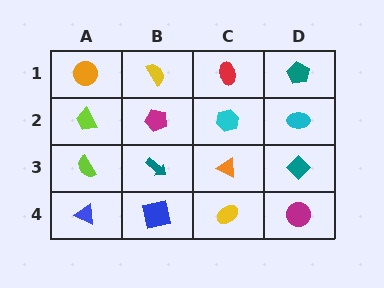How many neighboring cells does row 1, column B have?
3.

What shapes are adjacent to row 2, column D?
A teal pentagon (row 1, column D), a teal diamond (row 3, column D), a cyan hexagon (row 2, column C).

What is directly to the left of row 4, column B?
A blue triangle.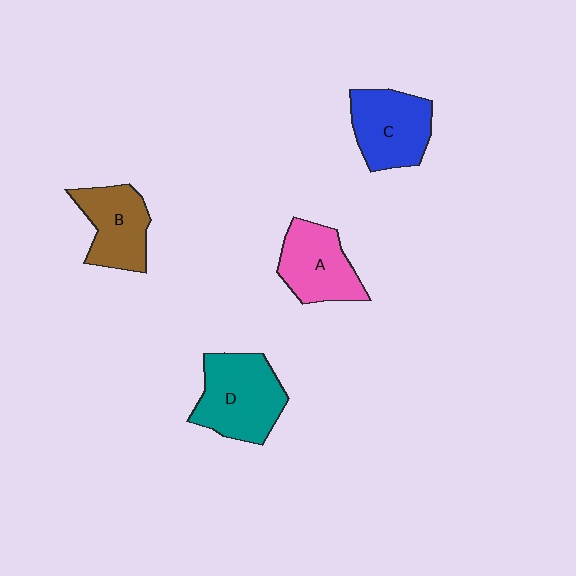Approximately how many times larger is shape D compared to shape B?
Approximately 1.3 times.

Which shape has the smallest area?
Shape B (brown).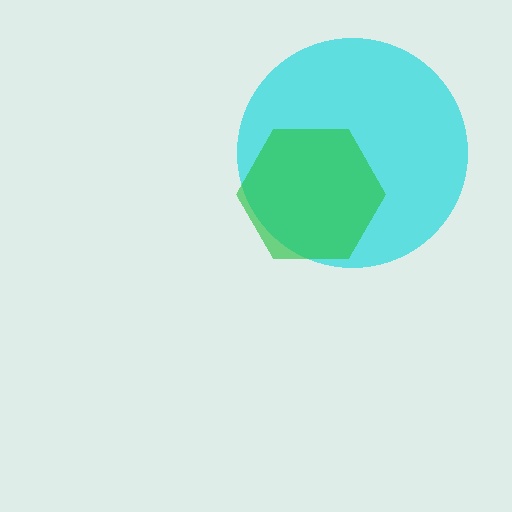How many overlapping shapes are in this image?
There are 2 overlapping shapes in the image.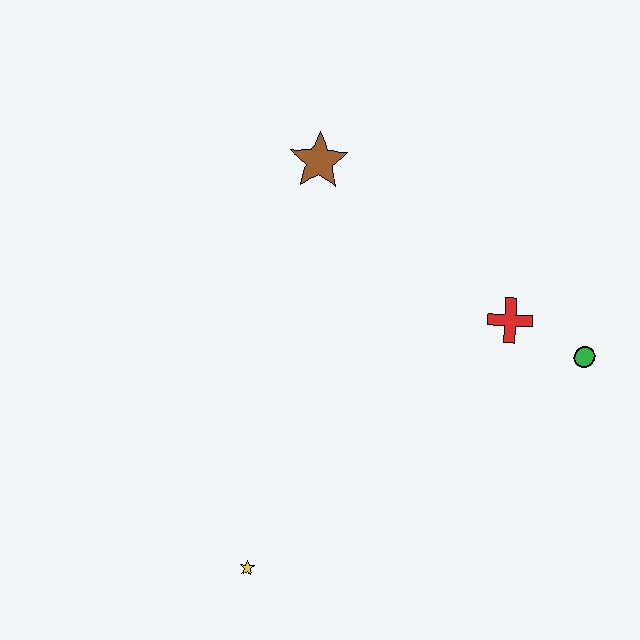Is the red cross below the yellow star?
No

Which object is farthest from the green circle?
The yellow star is farthest from the green circle.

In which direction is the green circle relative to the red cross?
The green circle is to the right of the red cross.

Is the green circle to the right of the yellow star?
Yes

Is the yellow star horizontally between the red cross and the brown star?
No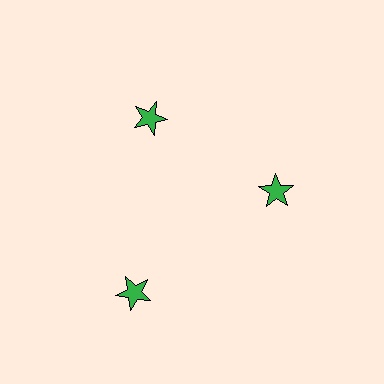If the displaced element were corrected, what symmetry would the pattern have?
It would have 3-fold rotational symmetry — the pattern would map onto itself every 120 degrees.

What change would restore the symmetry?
The symmetry would be restored by moving it inward, back onto the ring so that all 3 stars sit at equal angles and equal distance from the center.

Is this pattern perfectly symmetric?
No. The 3 green stars are arranged in a ring, but one element near the 7 o'clock position is pushed outward from the center, breaking the 3-fold rotational symmetry.